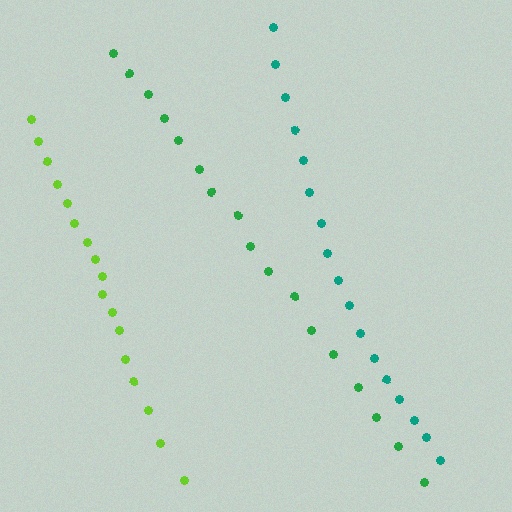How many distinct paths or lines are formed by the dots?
There are 3 distinct paths.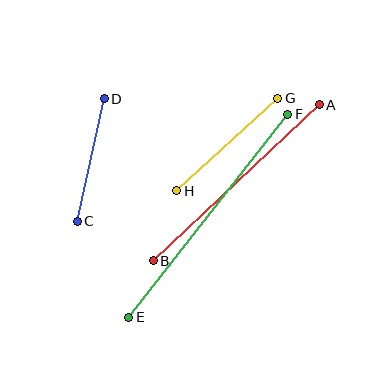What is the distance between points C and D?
The distance is approximately 126 pixels.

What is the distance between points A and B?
The distance is approximately 228 pixels.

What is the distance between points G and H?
The distance is approximately 137 pixels.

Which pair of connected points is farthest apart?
Points E and F are farthest apart.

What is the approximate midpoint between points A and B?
The midpoint is at approximately (236, 183) pixels.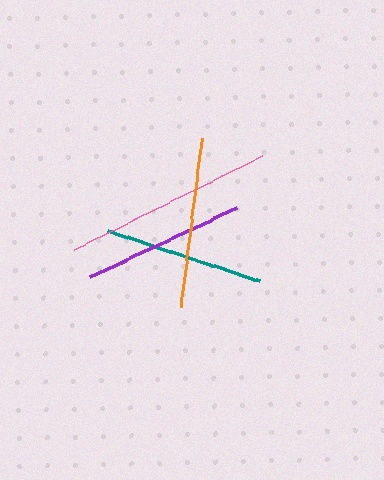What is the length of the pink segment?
The pink segment is approximately 210 pixels long.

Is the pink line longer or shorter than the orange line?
The pink line is longer than the orange line.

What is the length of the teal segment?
The teal segment is approximately 160 pixels long.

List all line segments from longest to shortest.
From longest to shortest: pink, orange, purple, teal.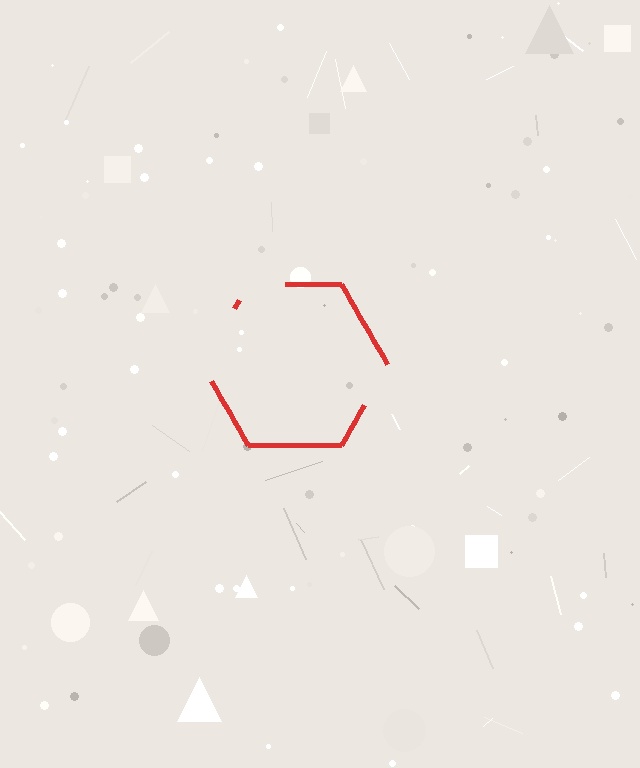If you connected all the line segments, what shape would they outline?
They would outline a hexagon.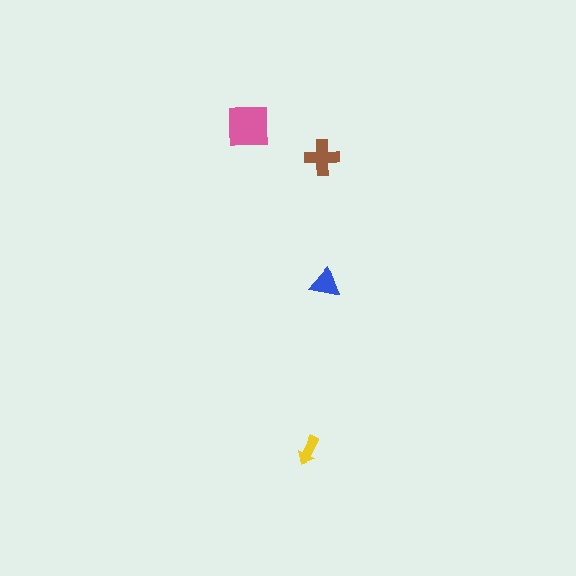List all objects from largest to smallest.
The pink square, the brown cross, the blue triangle, the yellow arrow.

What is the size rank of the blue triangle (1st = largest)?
3rd.